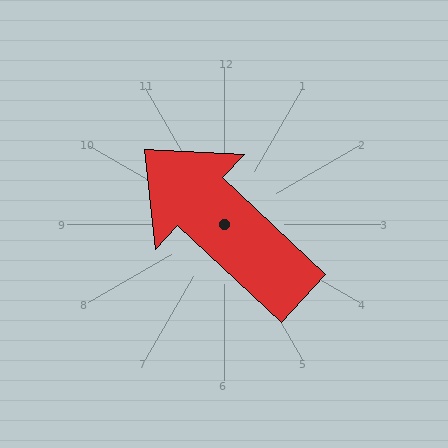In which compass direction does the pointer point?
Northwest.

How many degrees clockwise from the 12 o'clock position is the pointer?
Approximately 313 degrees.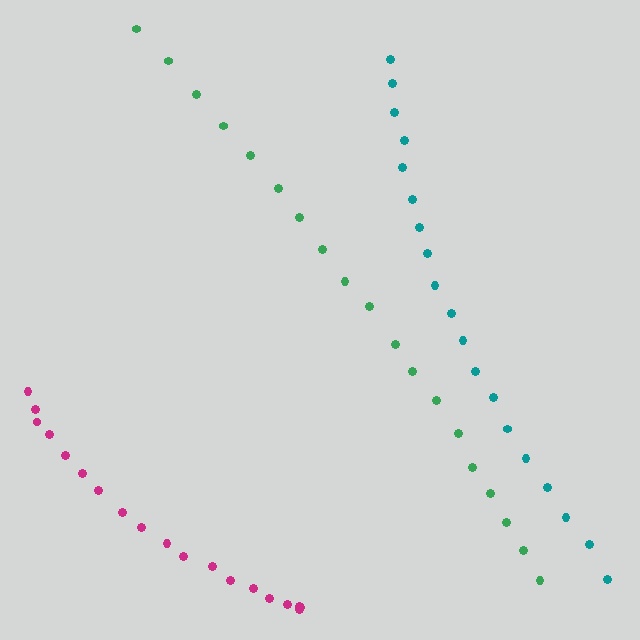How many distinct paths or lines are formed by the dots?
There are 3 distinct paths.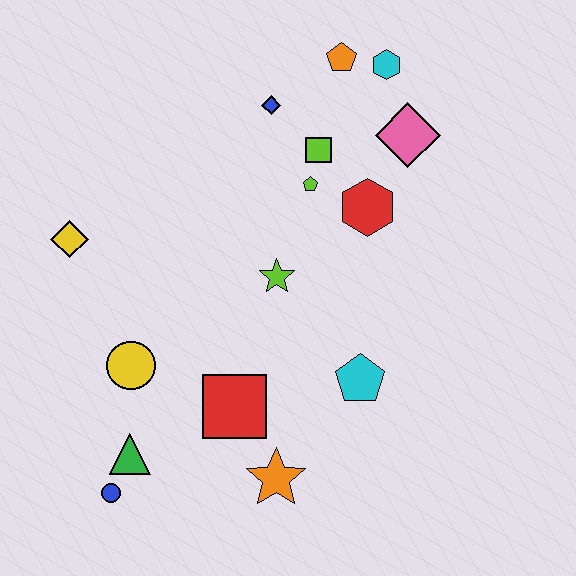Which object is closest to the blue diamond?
The lime square is closest to the blue diamond.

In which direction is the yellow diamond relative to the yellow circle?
The yellow diamond is above the yellow circle.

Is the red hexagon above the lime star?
Yes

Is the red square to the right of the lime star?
No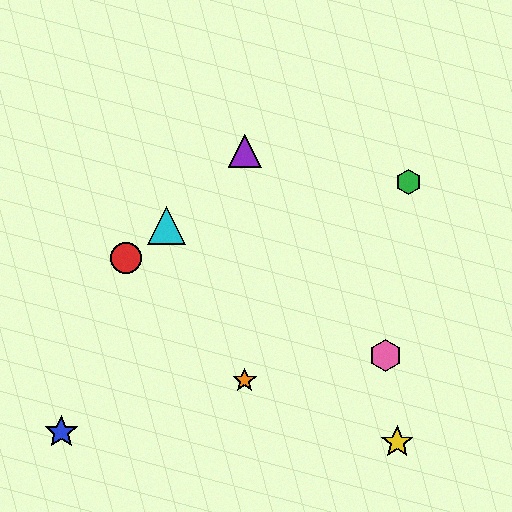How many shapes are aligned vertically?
2 shapes (the purple triangle, the orange star) are aligned vertically.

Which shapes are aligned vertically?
The purple triangle, the orange star are aligned vertically.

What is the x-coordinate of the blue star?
The blue star is at x≈61.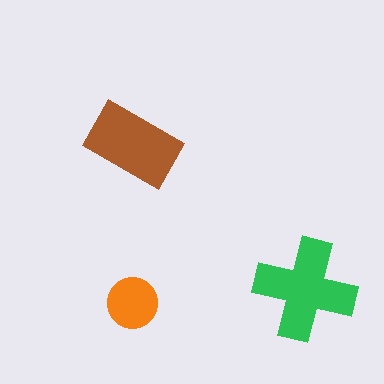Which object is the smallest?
The orange circle.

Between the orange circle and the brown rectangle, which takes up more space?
The brown rectangle.